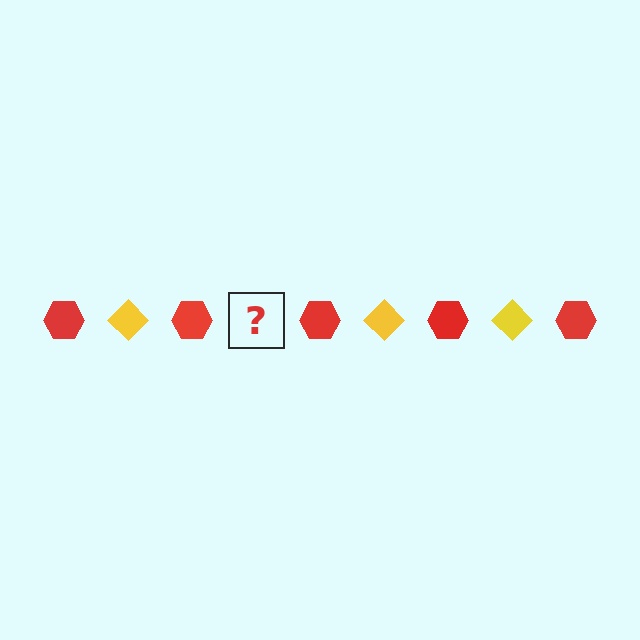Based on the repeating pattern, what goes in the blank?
The blank should be a yellow diamond.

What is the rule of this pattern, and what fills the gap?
The rule is that the pattern alternates between red hexagon and yellow diamond. The gap should be filled with a yellow diamond.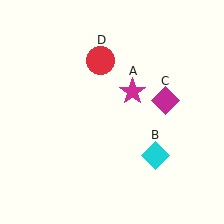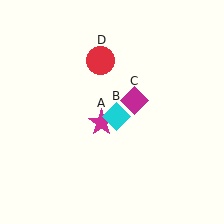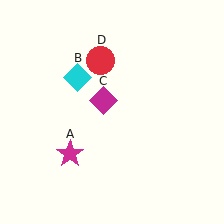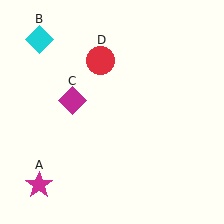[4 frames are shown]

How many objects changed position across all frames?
3 objects changed position: magenta star (object A), cyan diamond (object B), magenta diamond (object C).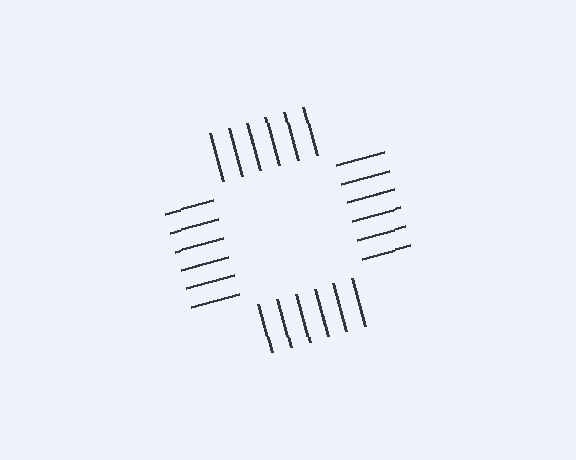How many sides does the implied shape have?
4 sides — the line-ends trace a square.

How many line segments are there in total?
24 — 6 along each of the 4 edges.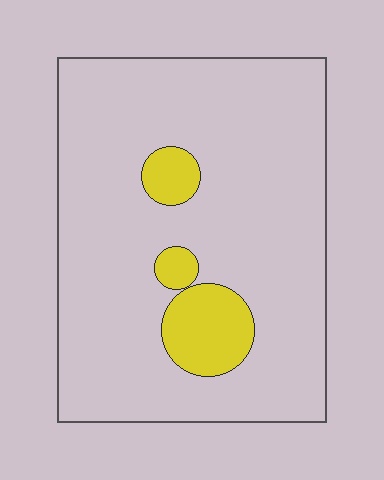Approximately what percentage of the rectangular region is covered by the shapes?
Approximately 10%.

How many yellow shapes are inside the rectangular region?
3.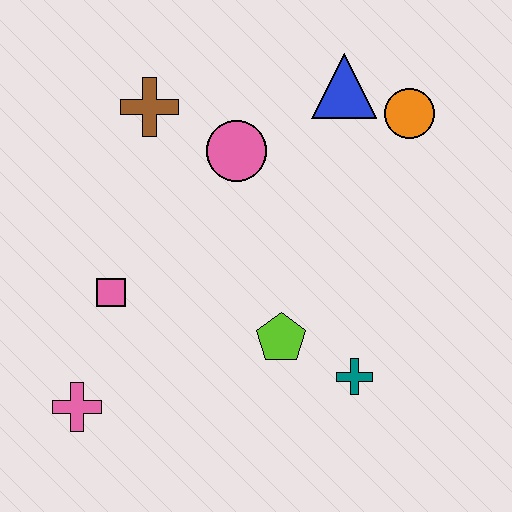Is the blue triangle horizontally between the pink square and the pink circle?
No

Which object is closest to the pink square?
The pink cross is closest to the pink square.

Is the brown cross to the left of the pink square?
No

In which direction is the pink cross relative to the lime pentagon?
The pink cross is to the left of the lime pentagon.